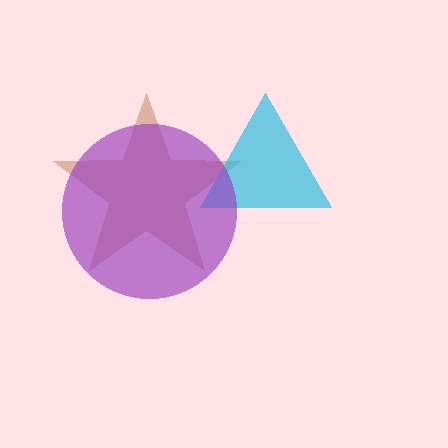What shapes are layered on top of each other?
The layered shapes are: a brown star, a cyan triangle, a purple circle.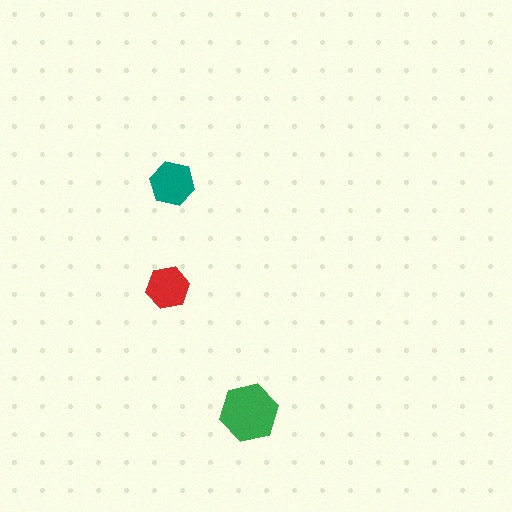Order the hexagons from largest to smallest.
the green one, the teal one, the red one.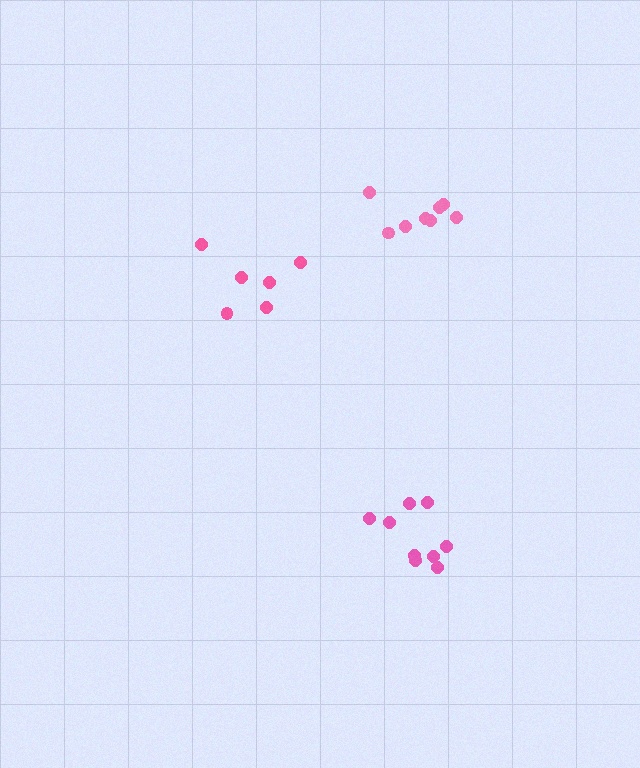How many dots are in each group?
Group 1: 6 dots, Group 2: 8 dots, Group 3: 9 dots (23 total).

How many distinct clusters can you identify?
There are 3 distinct clusters.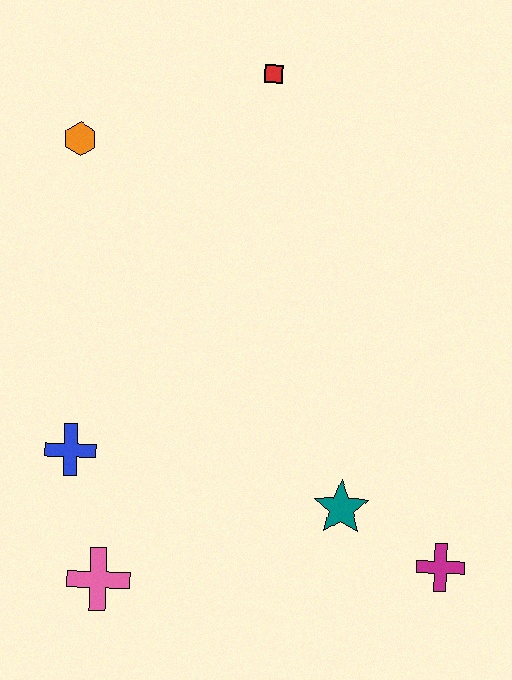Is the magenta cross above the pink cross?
Yes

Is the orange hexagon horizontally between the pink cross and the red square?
No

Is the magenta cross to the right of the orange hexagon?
Yes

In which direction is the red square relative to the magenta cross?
The red square is above the magenta cross.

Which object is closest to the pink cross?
The blue cross is closest to the pink cross.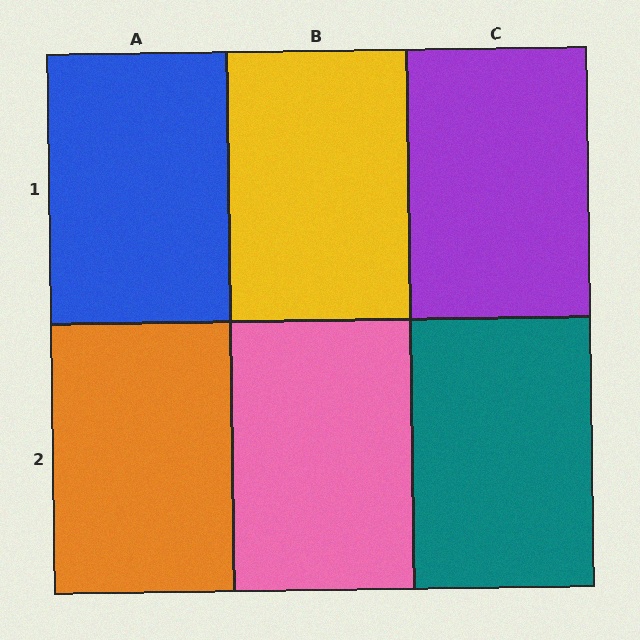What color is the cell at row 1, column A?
Blue.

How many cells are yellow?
1 cell is yellow.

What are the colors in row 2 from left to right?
Orange, pink, teal.